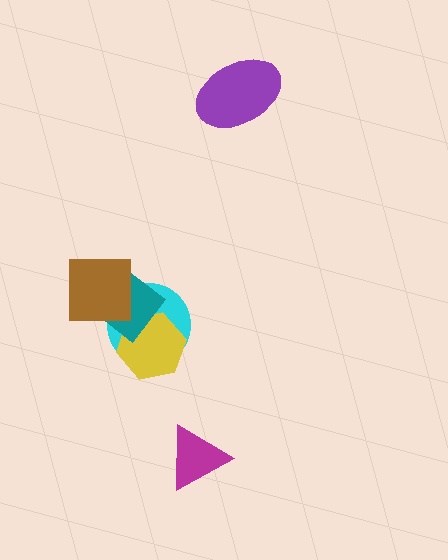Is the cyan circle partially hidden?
Yes, it is partially covered by another shape.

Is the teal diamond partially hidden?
Yes, it is partially covered by another shape.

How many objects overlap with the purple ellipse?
0 objects overlap with the purple ellipse.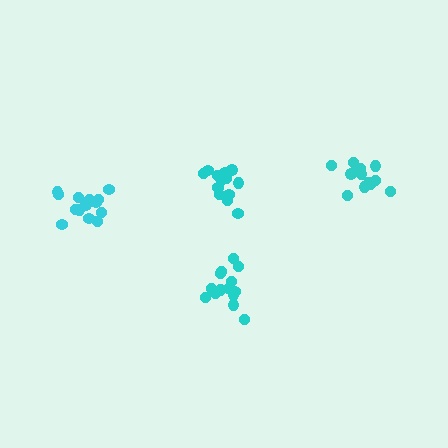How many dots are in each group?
Group 1: 14 dots, Group 2: 15 dots, Group 3: 14 dots, Group 4: 13 dots (56 total).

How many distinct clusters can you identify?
There are 4 distinct clusters.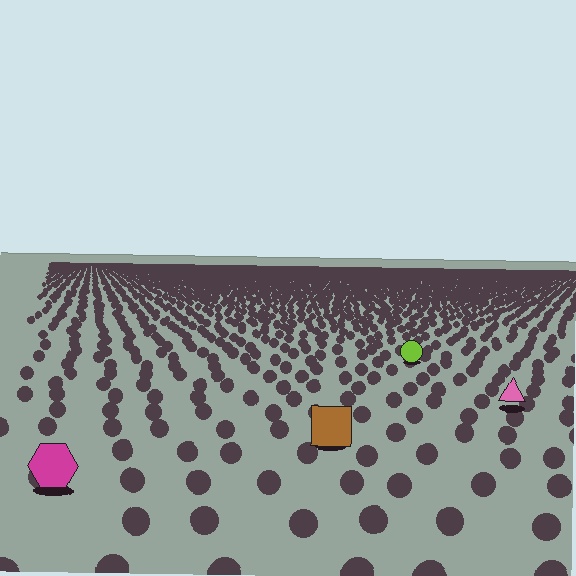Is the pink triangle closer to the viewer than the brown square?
No. The brown square is closer — you can tell from the texture gradient: the ground texture is coarser near it.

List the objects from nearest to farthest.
From nearest to farthest: the magenta hexagon, the brown square, the pink triangle, the lime circle.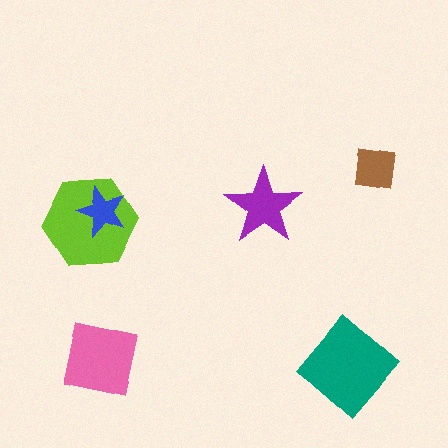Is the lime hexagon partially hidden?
Yes, it is partially covered by another shape.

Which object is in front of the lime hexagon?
The blue star is in front of the lime hexagon.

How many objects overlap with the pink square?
0 objects overlap with the pink square.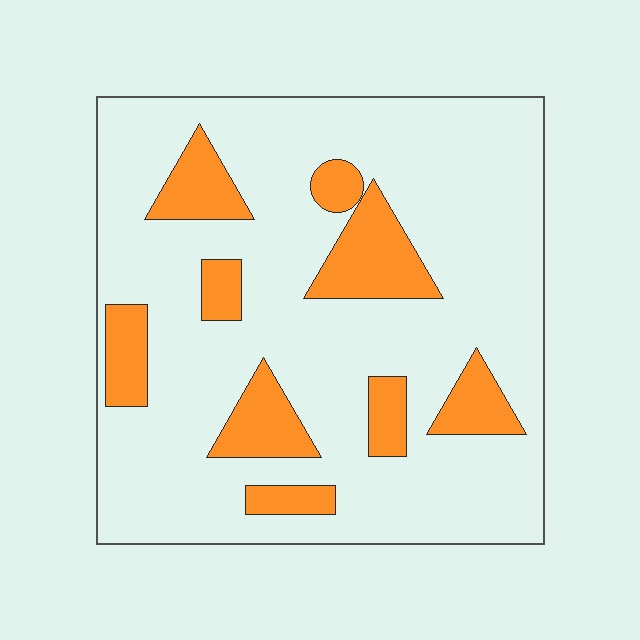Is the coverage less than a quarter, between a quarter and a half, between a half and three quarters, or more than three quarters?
Less than a quarter.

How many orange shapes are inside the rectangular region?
9.